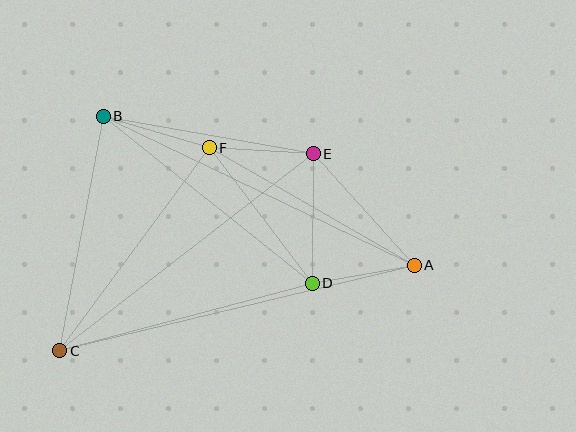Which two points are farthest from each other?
Points A and C are farthest from each other.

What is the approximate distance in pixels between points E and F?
The distance between E and F is approximately 105 pixels.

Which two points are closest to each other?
Points A and D are closest to each other.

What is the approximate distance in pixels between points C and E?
The distance between C and E is approximately 321 pixels.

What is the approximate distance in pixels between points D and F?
The distance between D and F is approximately 170 pixels.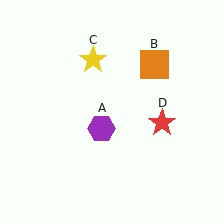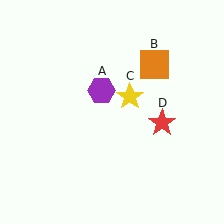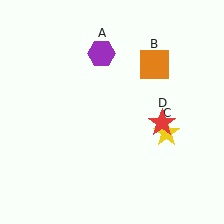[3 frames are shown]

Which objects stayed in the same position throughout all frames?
Orange square (object B) and red star (object D) remained stationary.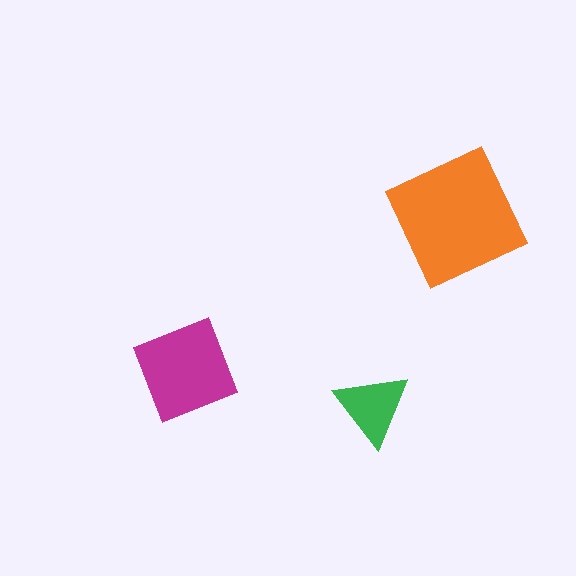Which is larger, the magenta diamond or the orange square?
The orange square.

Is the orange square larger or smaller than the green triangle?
Larger.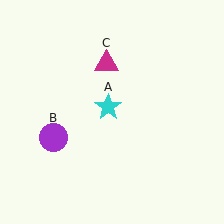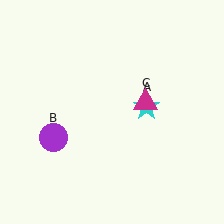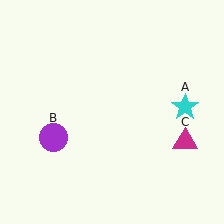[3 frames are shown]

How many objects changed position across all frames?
2 objects changed position: cyan star (object A), magenta triangle (object C).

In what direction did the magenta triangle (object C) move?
The magenta triangle (object C) moved down and to the right.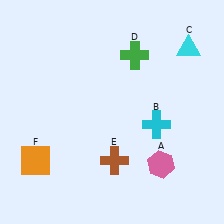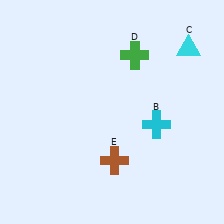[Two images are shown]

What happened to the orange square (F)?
The orange square (F) was removed in Image 2. It was in the bottom-left area of Image 1.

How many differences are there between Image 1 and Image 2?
There are 2 differences between the two images.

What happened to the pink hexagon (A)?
The pink hexagon (A) was removed in Image 2. It was in the bottom-right area of Image 1.